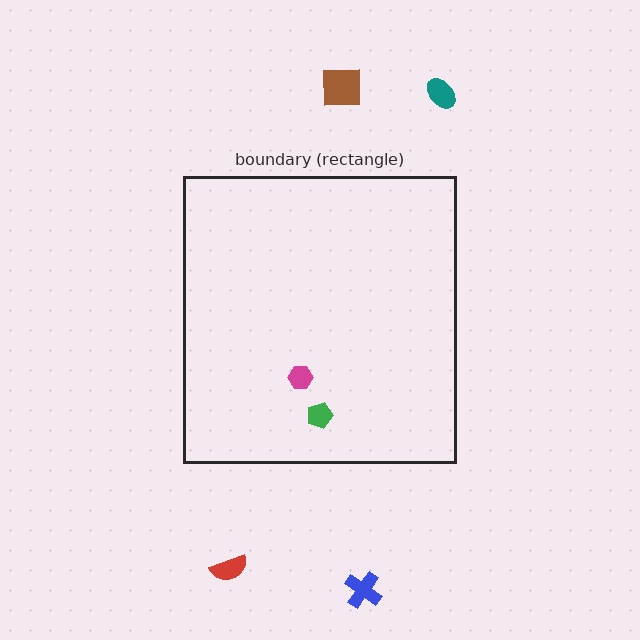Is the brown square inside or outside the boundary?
Outside.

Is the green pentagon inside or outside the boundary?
Inside.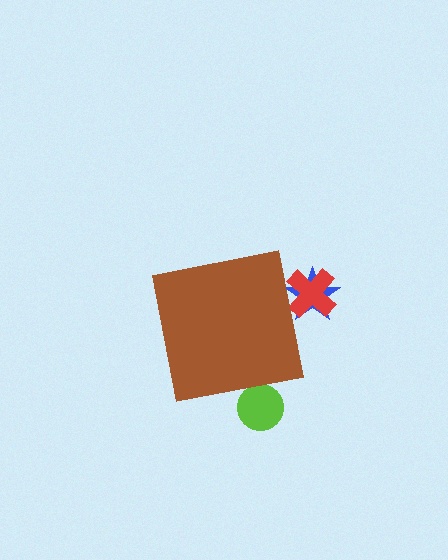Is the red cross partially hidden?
Yes, the red cross is partially hidden behind the brown square.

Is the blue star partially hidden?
Yes, the blue star is partially hidden behind the brown square.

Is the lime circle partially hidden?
Yes, the lime circle is partially hidden behind the brown square.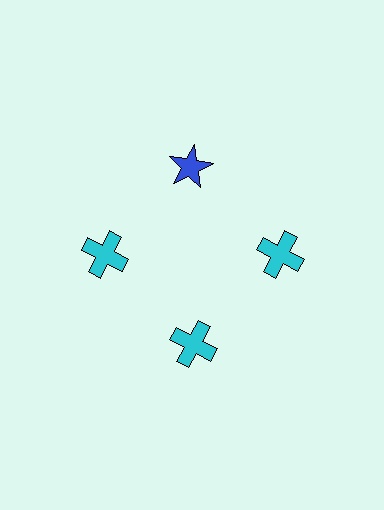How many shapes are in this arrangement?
There are 4 shapes arranged in a ring pattern.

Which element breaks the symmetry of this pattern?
The blue star at roughly the 12 o'clock position breaks the symmetry. All other shapes are cyan crosses.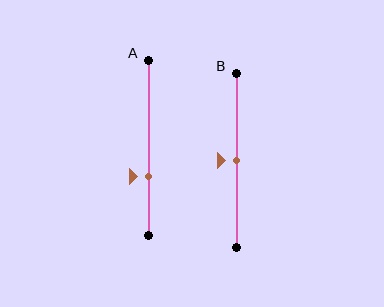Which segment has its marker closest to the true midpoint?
Segment B has its marker closest to the true midpoint.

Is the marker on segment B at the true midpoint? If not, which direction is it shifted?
Yes, the marker on segment B is at the true midpoint.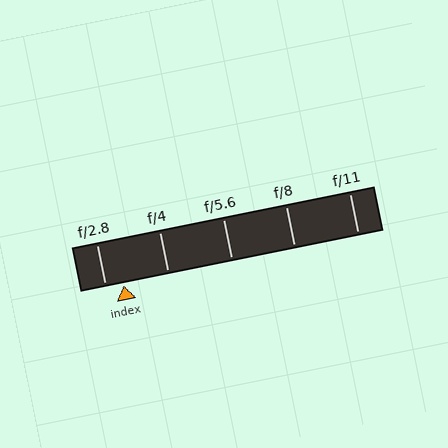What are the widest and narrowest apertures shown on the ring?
The widest aperture shown is f/2.8 and the narrowest is f/11.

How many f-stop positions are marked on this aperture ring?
There are 5 f-stop positions marked.